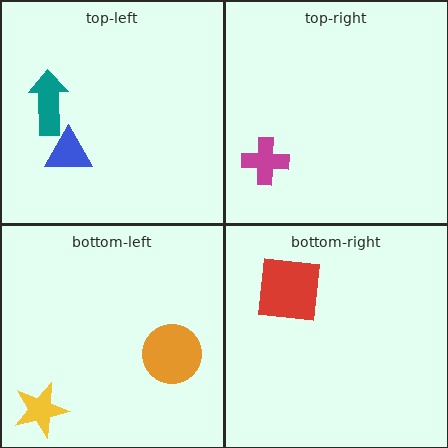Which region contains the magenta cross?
The top-right region.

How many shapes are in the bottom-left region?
2.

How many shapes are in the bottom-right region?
1.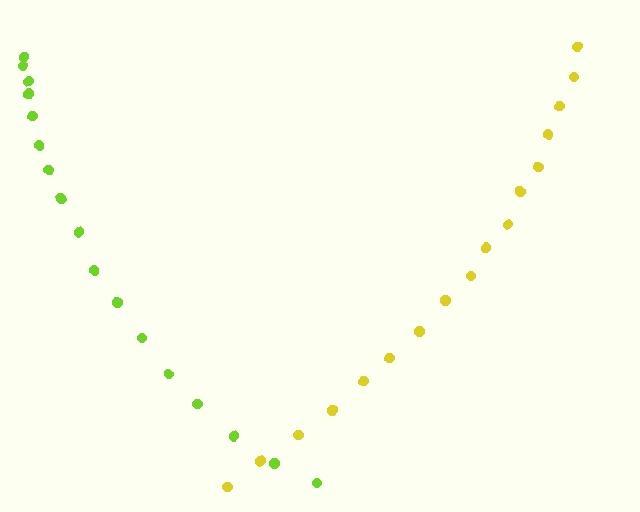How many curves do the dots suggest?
There are 2 distinct paths.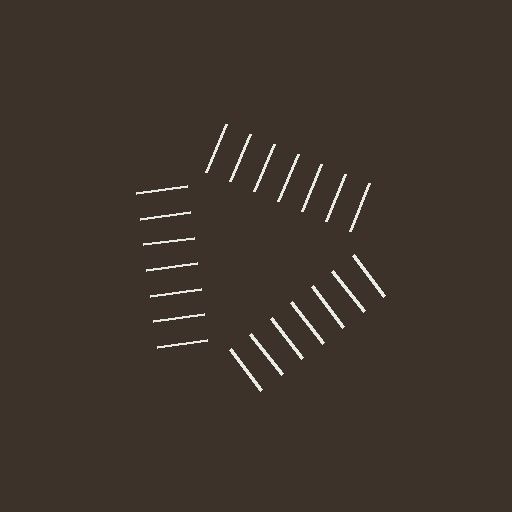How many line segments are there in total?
21 — 7 along each of the 3 edges.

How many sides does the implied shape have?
3 sides — the line-ends trace a triangle.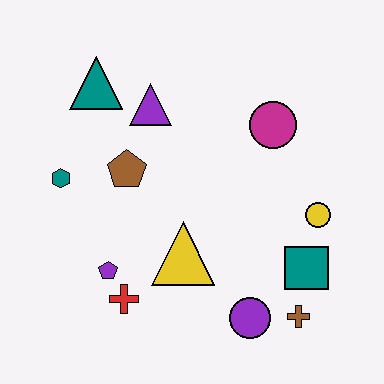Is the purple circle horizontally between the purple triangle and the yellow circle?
Yes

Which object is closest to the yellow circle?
The teal square is closest to the yellow circle.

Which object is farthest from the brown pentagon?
The brown cross is farthest from the brown pentagon.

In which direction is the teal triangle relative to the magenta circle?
The teal triangle is to the left of the magenta circle.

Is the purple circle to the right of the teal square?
No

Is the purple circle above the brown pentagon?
No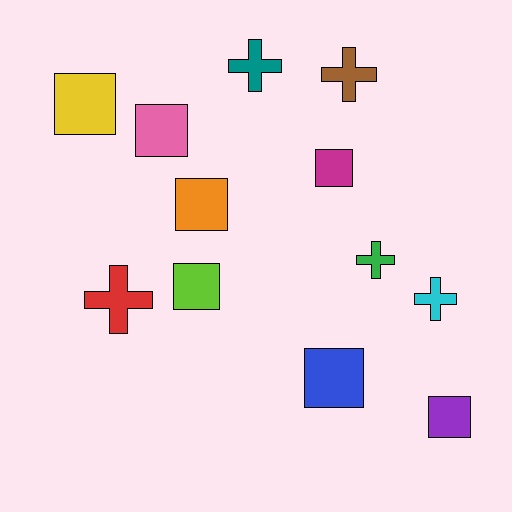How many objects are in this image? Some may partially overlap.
There are 12 objects.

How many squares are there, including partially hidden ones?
There are 7 squares.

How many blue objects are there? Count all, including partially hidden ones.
There is 1 blue object.